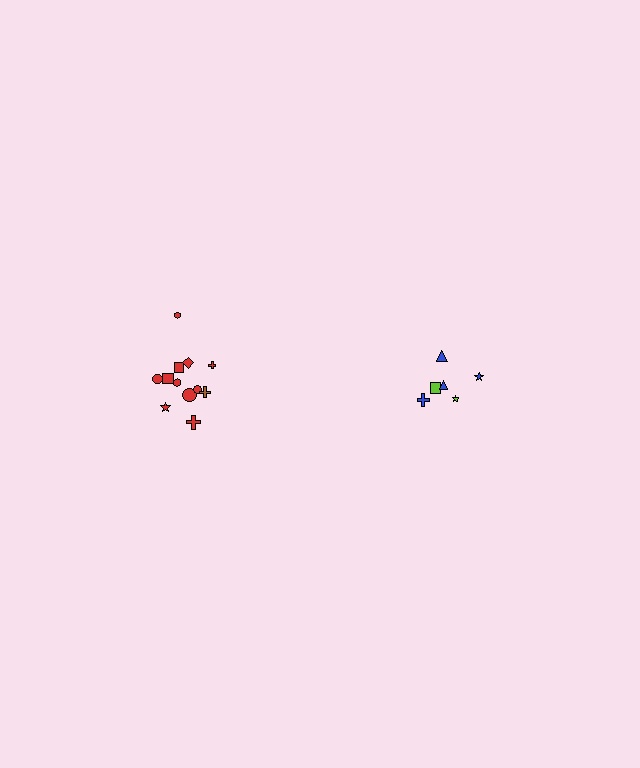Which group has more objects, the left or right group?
The left group.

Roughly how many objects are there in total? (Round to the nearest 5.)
Roughly 20 objects in total.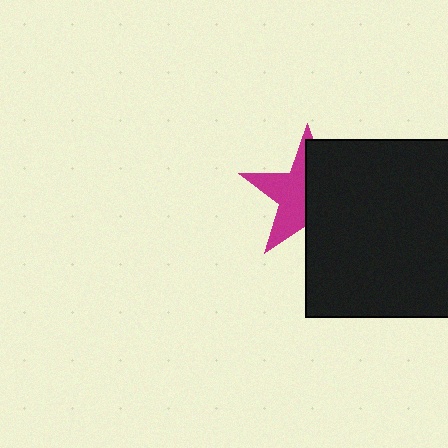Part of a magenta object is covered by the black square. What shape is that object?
It is a star.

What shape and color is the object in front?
The object in front is a black square.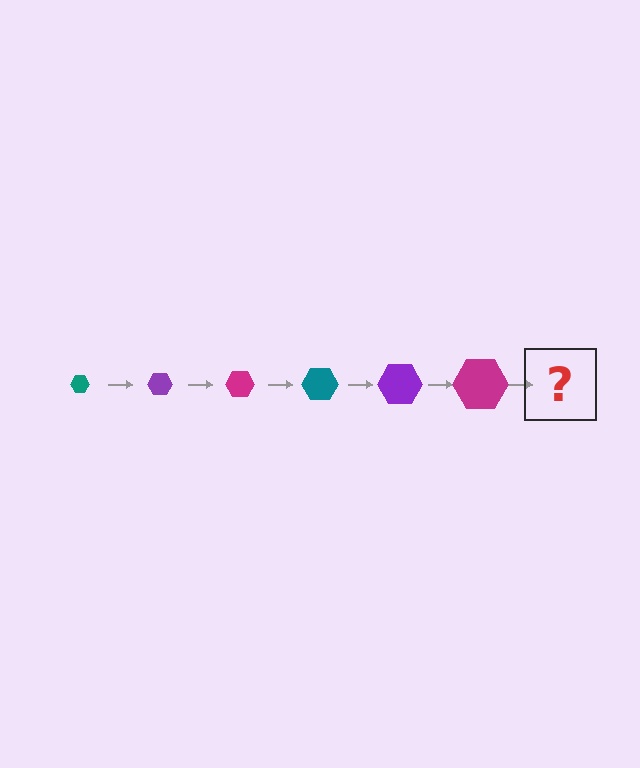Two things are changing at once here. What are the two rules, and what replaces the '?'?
The two rules are that the hexagon grows larger each step and the color cycles through teal, purple, and magenta. The '?' should be a teal hexagon, larger than the previous one.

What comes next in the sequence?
The next element should be a teal hexagon, larger than the previous one.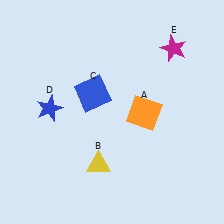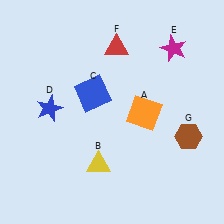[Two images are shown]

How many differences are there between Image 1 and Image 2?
There are 2 differences between the two images.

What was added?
A red triangle (F), a brown hexagon (G) were added in Image 2.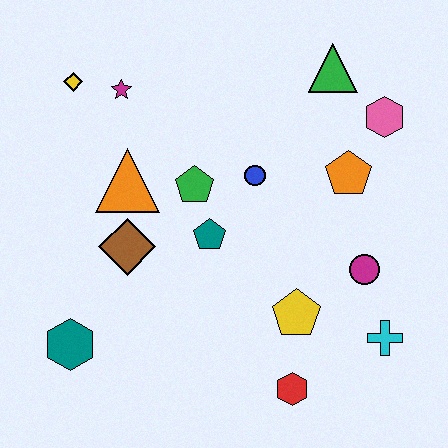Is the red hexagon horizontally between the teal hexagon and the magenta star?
No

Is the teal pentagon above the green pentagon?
No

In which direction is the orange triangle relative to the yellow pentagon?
The orange triangle is to the left of the yellow pentagon.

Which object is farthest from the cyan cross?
The yellow diamond is farthest from the cyan cross.